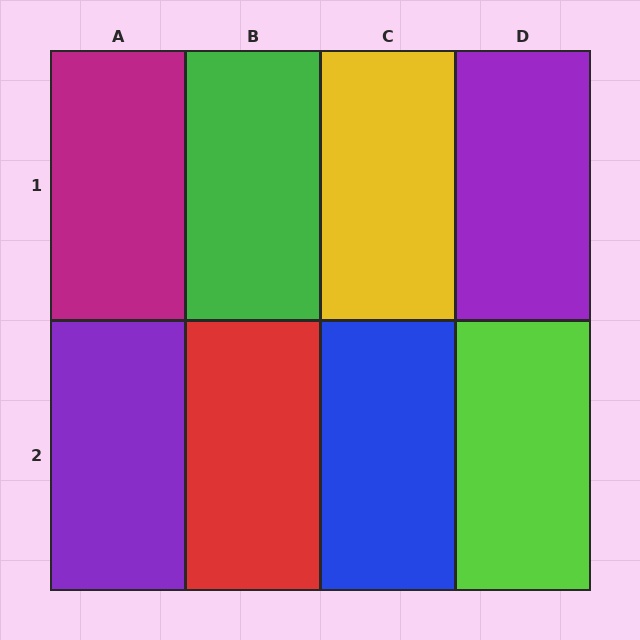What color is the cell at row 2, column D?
Lime.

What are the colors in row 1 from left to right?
Magenta, green, yellow, purple.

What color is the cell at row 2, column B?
Red.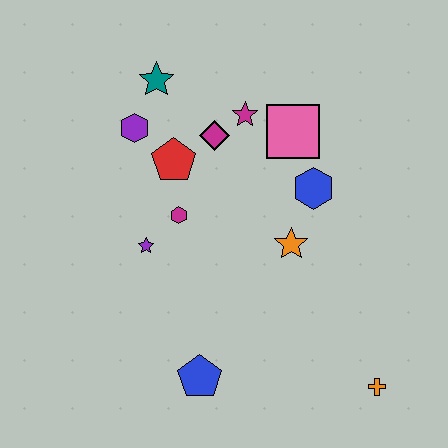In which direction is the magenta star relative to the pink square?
The magenta star is to the left of the pink square.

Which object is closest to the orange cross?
The orange star is closest to the orange cross.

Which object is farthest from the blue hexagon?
The blue pentagon is farthest from the blue hexagon.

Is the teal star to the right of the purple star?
Yes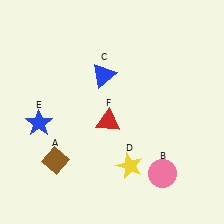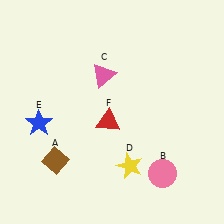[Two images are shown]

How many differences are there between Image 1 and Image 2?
There is 1 difference between the two images.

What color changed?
The triangle (C) changed from blue in Image 1 to pink in Image 2.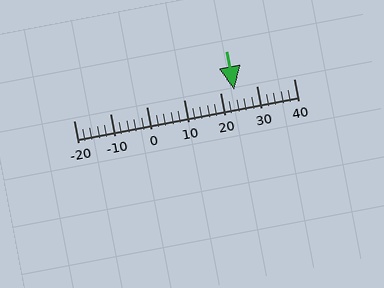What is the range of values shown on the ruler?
The ruler shows values from -20 to 40.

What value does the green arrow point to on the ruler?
The green arrow points to approximately 24.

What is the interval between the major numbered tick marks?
The major tick marks are spaced 10 units apart.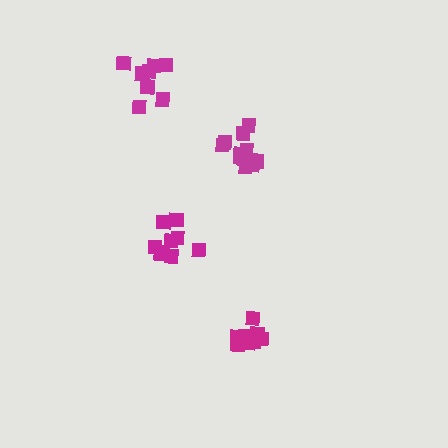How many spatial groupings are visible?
There are 4 spatial groupings.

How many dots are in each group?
Group 1: 9 dots, Group 2: 10 dots, Group 3: 11 dots, Group 4: 9 dots (39 total).